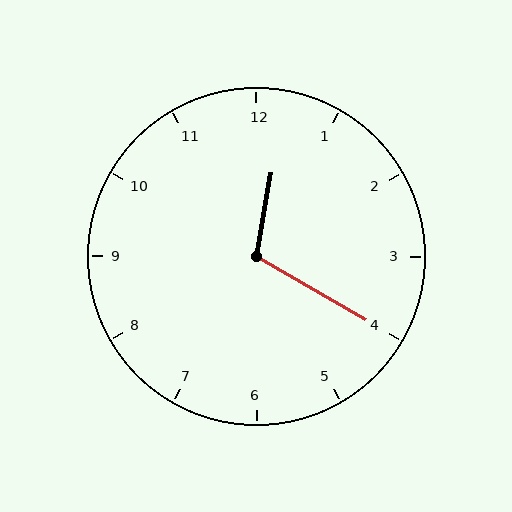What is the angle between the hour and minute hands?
Approximately 110 degrees.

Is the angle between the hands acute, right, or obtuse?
It is obtuse.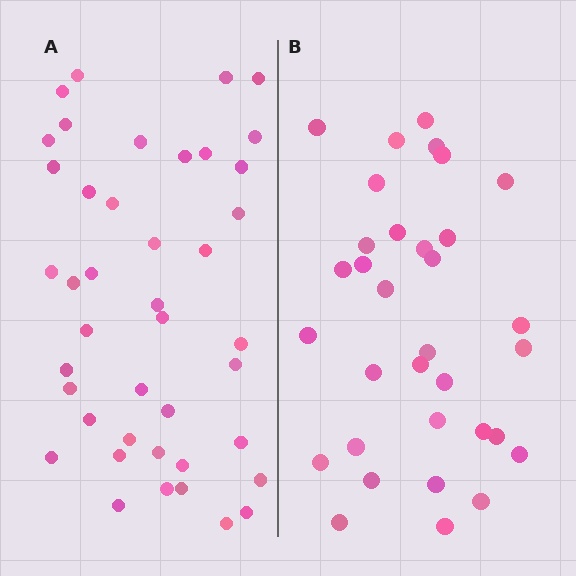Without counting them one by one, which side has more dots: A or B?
Region A (the left region) has more dots.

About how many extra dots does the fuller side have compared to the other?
Region A has roughly 8 or so more dots than region B.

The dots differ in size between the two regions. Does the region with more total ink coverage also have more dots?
No. Region B has more total ink coverage because its dots are larger, but region A actually contains more individual dots. Total area can be misleading — the number of items is what matters here.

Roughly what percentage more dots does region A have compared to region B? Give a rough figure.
About 25% more.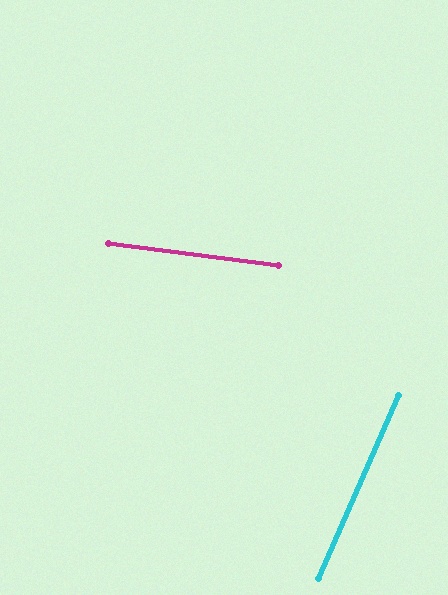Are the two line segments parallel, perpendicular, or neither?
Neither parallel nor perpendicular — they differ by about 74°.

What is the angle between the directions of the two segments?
Approximately 74 degrees.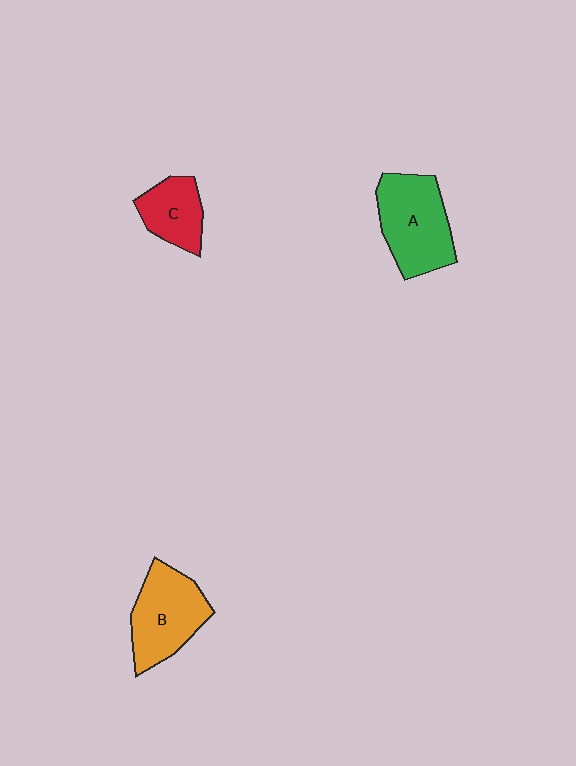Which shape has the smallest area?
Shape C (red).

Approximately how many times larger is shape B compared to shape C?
Approximately 1.5 times.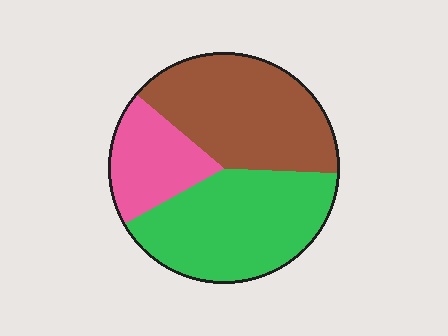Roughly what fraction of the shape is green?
Green takes up about two fifths (2/5) of the shape.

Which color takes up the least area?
Pink, at roughly 20%.